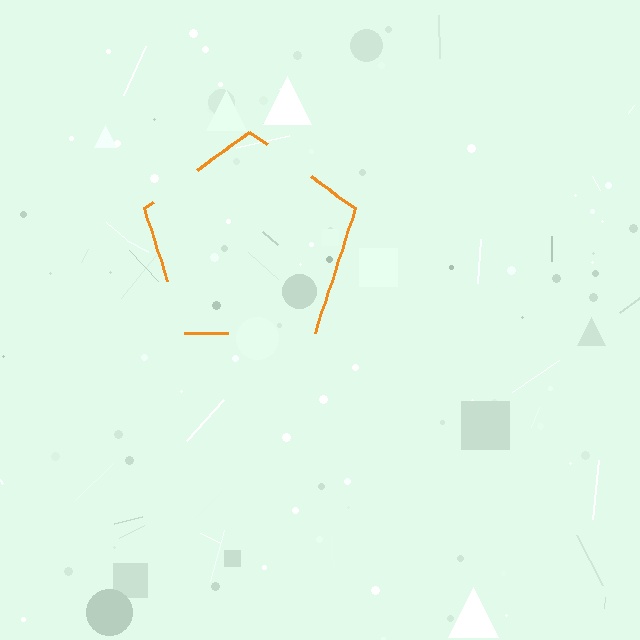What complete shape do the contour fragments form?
The contour fragments form a pentagon.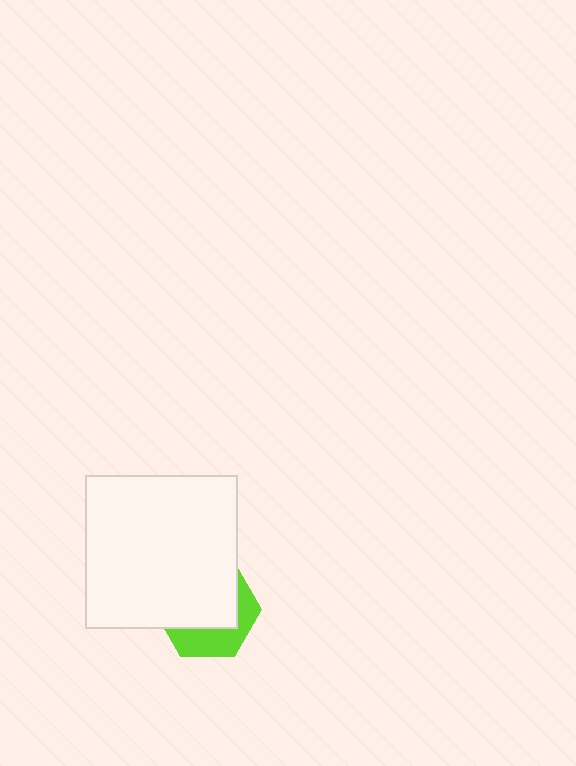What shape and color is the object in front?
The object in front is a white square.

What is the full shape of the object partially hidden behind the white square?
The partially hidden object is a lime hexagon.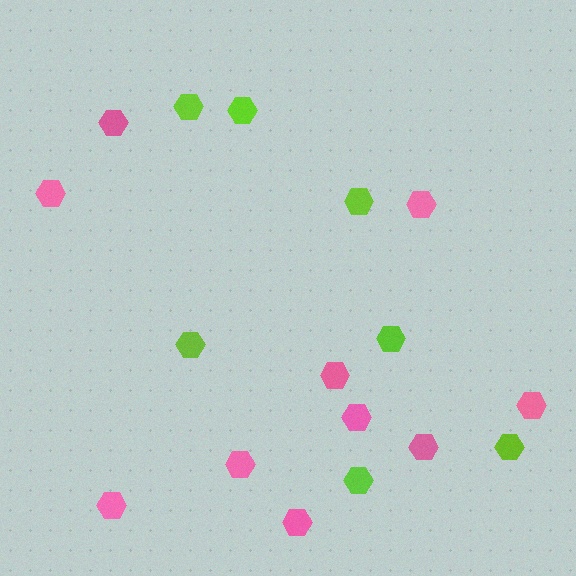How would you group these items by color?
There are 2 groups: one group of lime hexagons (7) and one group of pink hexagons (10).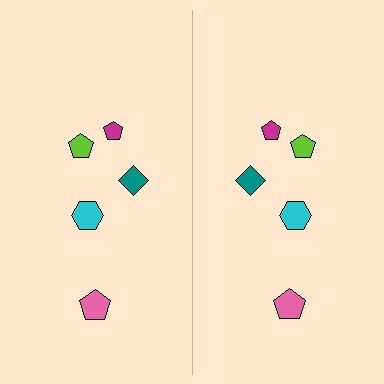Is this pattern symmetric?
Yes, this pattern has bilateral (reflection) symmetry.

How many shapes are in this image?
There are 10 shapes in this image.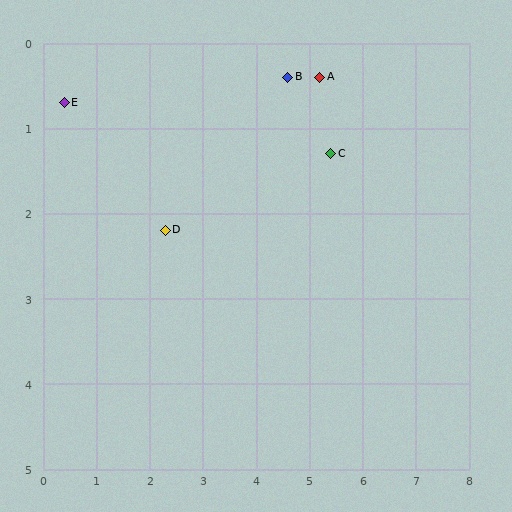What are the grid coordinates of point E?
Point E is at approximately (0.4, 0.7).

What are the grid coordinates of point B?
Point B is at approximately (4.6, 0.4).